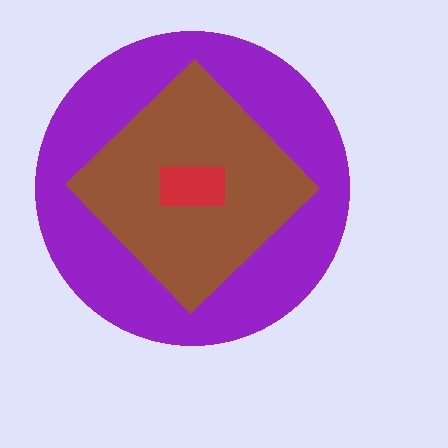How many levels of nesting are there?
3.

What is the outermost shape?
The purple circle.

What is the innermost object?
The red rectangle.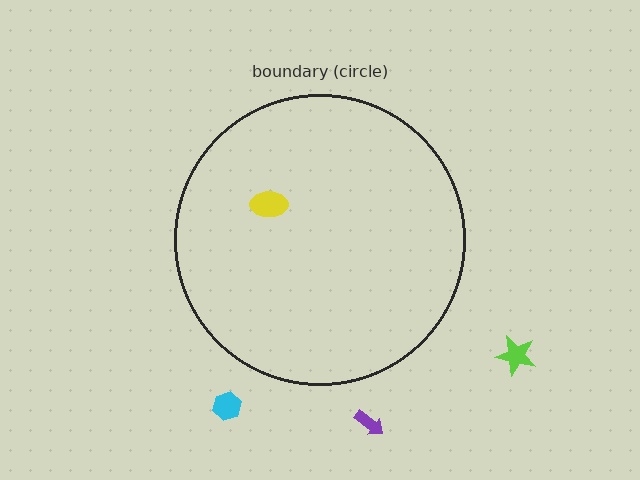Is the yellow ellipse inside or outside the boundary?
Inside.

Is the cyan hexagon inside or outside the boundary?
Outside.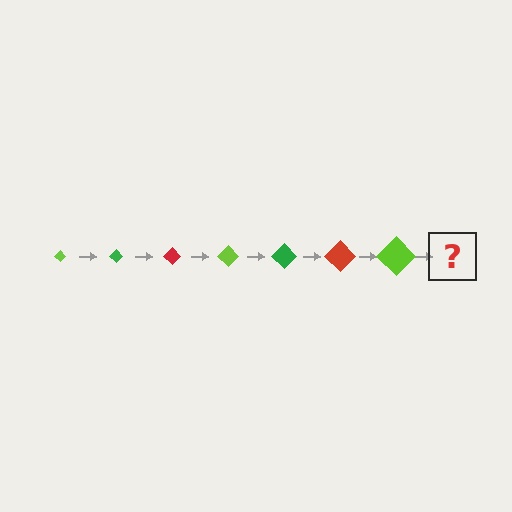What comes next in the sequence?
The next element should be a green diamond, larger than the previous one.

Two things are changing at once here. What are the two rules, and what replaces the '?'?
The two rules are that the diamond grows larger each step and the color cycles through lime, green, and red. The '?' should be a green diamond, larger than the previous one.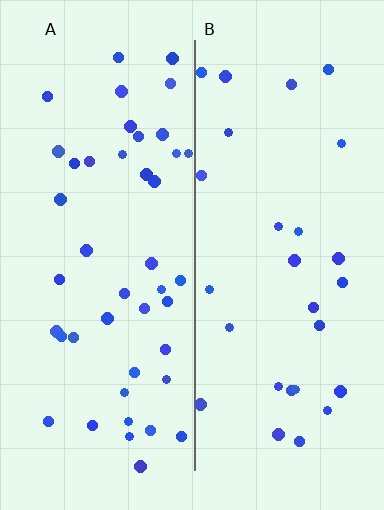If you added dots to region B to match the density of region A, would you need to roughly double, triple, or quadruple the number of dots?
Approximately double.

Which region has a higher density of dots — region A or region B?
A (the left).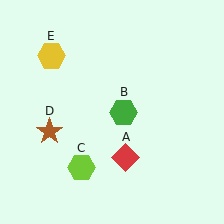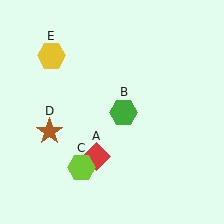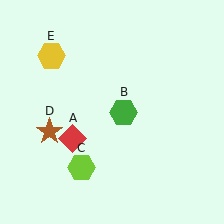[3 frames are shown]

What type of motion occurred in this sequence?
The red diamond (object A) rotated clockwise around the center of the scene.